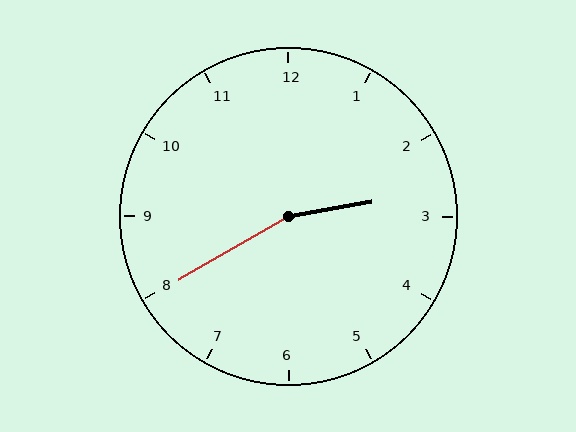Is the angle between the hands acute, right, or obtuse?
It is obtuse.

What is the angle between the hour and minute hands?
Approximately 160 degrees.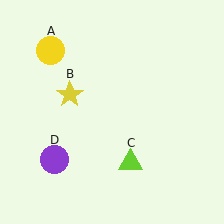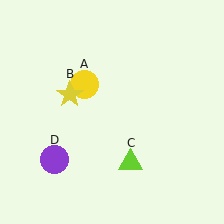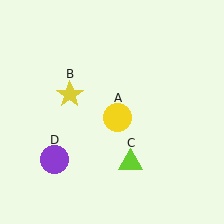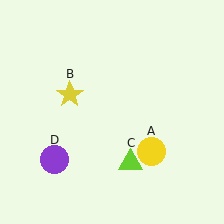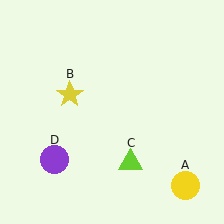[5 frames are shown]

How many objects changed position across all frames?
1 object changed position: yellow circle (object A).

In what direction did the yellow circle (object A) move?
The yellow circle (object A) moved down and to the right.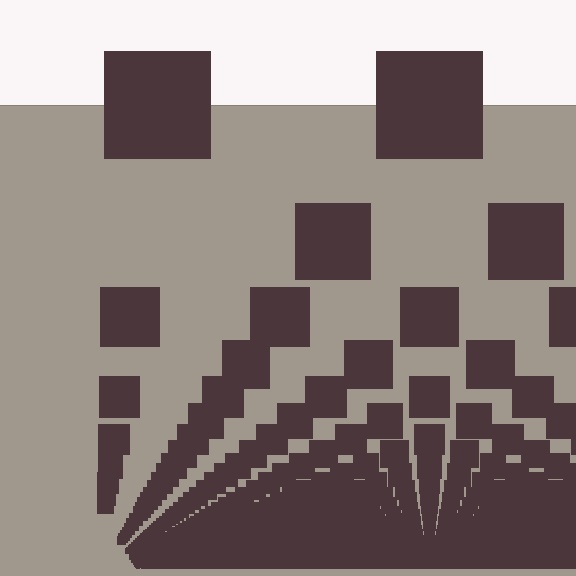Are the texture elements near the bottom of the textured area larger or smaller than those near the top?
Smaller. The gradient is inverted — elements near the bottom are smaller and denser.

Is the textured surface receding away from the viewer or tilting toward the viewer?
The surface appears to tilt toward the viewer. Texture elements get larger and sparser toward the top.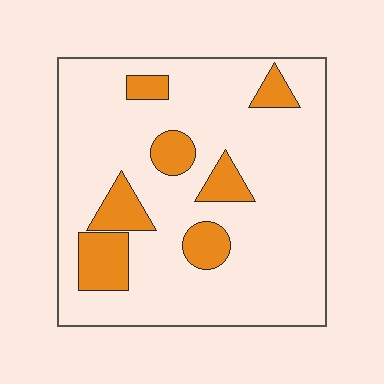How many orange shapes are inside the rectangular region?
7.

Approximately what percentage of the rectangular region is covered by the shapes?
Approximately 15%.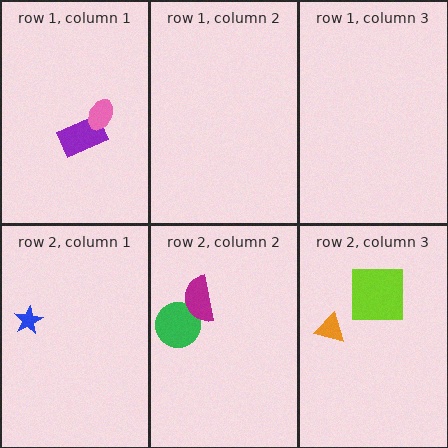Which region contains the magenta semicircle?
The row 2, column 2 region.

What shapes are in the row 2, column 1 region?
The blue star.